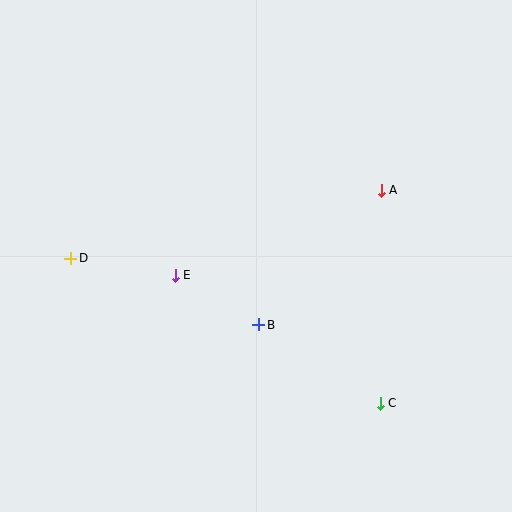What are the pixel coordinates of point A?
Point A is at (381, 190).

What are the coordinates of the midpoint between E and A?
The midpoint between E and A is at (278, 233).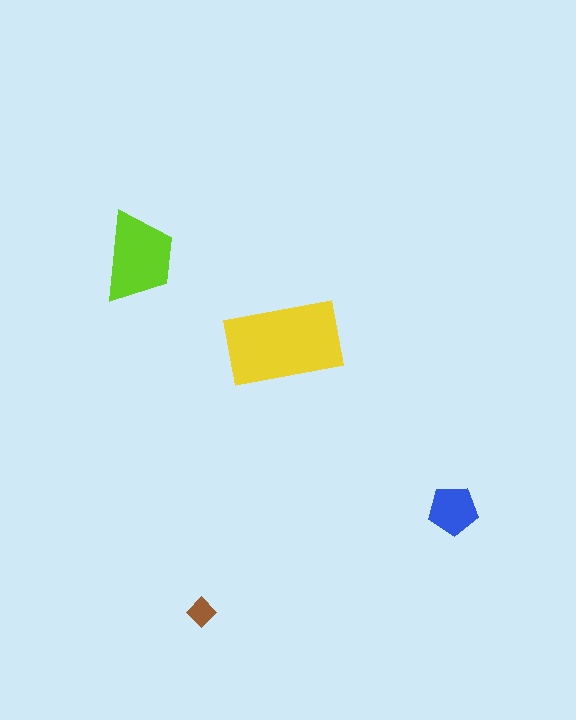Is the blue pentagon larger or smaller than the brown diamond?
Larger.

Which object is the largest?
The yellow rectangle.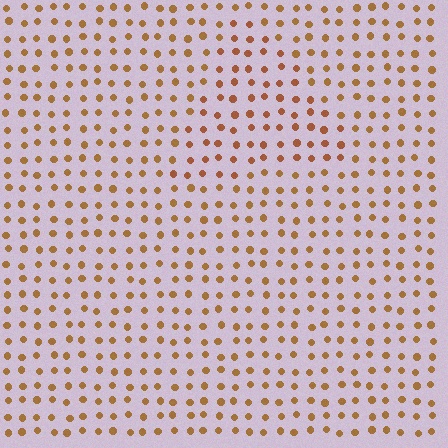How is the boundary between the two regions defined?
The boundary is defined purely by a slight shift in hue (about 15 degrees). Spacing, size, and orientation are identical on both sides.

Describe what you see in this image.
The image is filled with small brown elements in a uniform arrangement. A triangle-shaped region is visible where the elements are tinted to a slightly different hue, forming a subtle color boundary.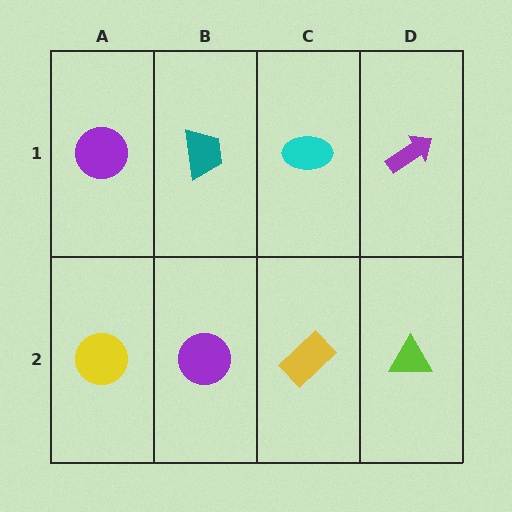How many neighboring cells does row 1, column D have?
2.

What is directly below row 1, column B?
A purple circle.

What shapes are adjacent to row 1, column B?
A purple circle (row 2, column B), a purple circle (row 1, column A), a cyan ellipse (row 1, column C).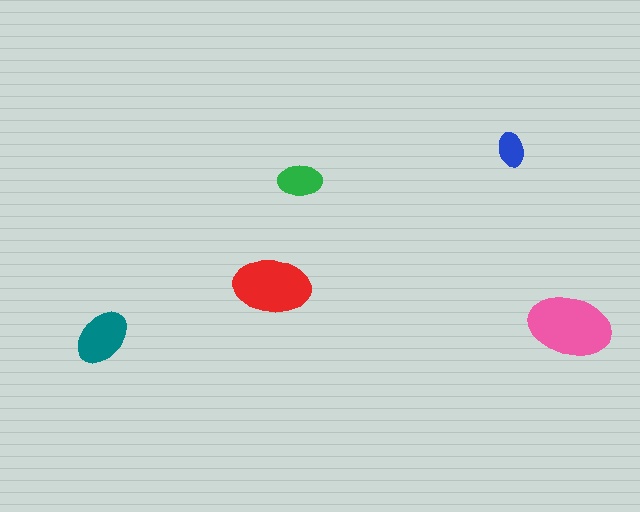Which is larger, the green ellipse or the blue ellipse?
The green one.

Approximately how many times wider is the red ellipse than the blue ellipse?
About 2 times wider.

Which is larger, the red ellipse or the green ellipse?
The red one.